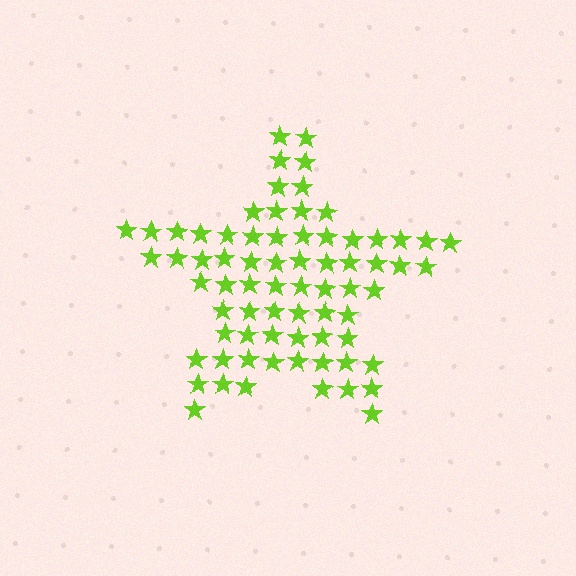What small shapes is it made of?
It is made of small stars.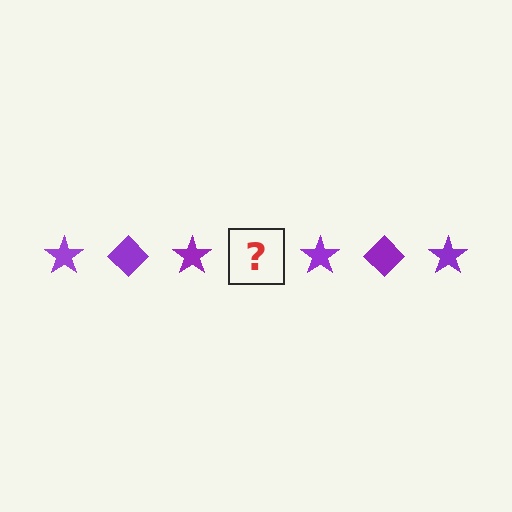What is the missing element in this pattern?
The missing element is a purple diamond.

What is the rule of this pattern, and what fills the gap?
The rule is that the pattern cycles through star, diamond shapes in purple. The gap should be filled with a purple diamond.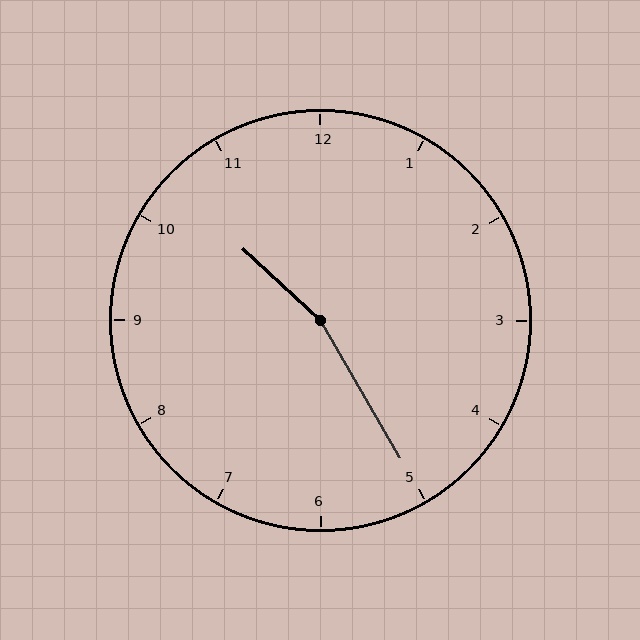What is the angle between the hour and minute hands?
Approximately 162 degrees.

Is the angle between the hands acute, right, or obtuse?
It is obtuse.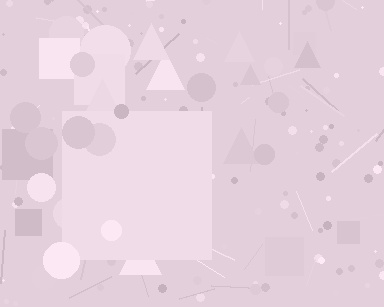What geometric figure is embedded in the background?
A square is embedded in the background.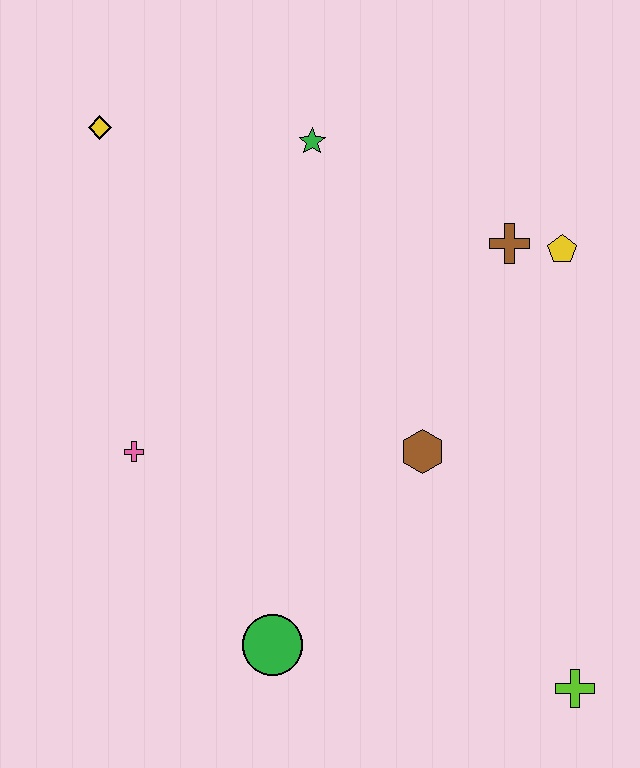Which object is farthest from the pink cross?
The lime cross is farthest from the pink cross.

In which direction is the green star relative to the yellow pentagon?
The green star is to the left of the yellow pentagon.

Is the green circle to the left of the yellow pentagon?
Yes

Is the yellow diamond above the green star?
Yes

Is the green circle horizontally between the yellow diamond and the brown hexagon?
Yes